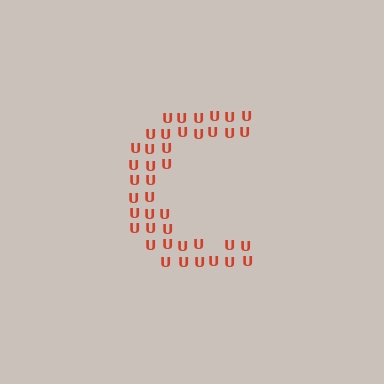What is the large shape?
The large shape is the letter C.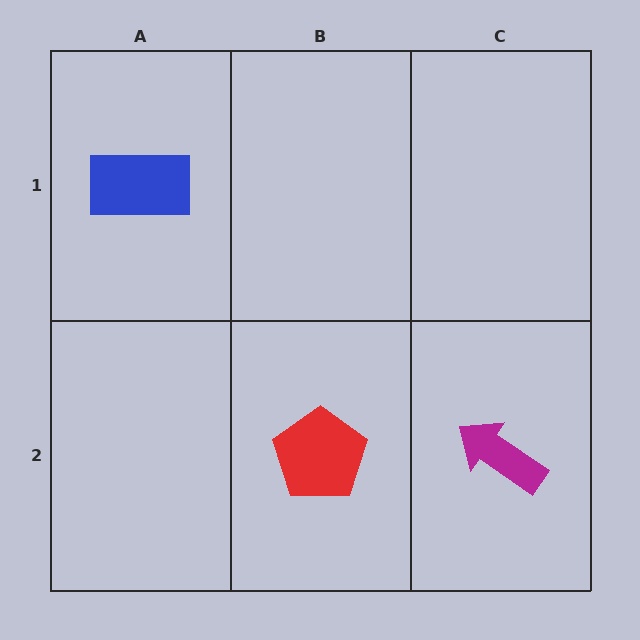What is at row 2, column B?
A red pentagon.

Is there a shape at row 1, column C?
No, that cell is empty.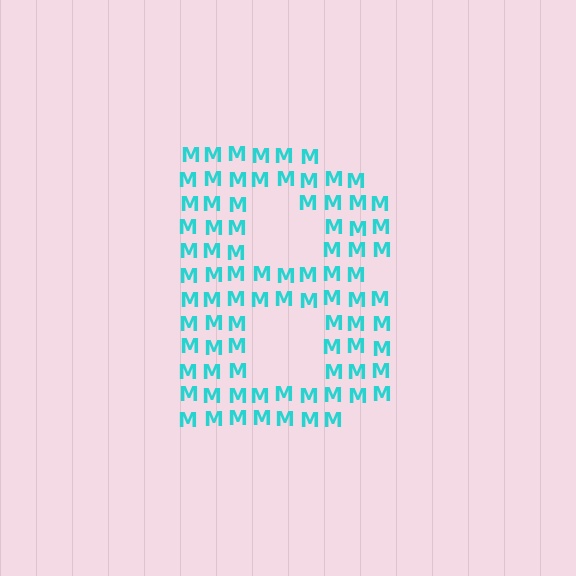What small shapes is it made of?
It is made of small letter M's.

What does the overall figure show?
The overall figure shows the letter B.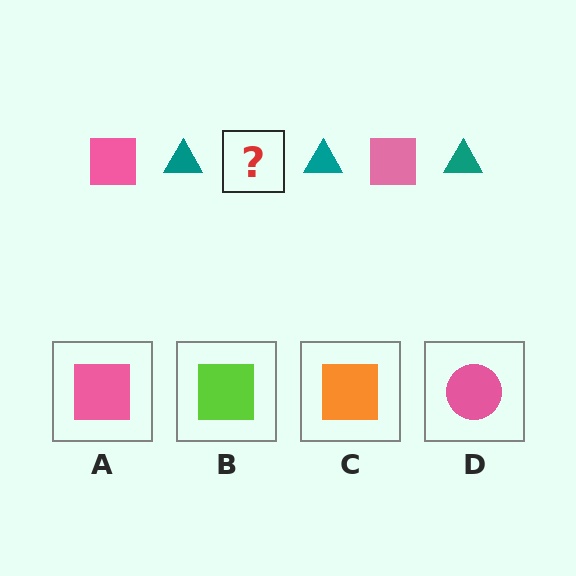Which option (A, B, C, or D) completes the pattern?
A.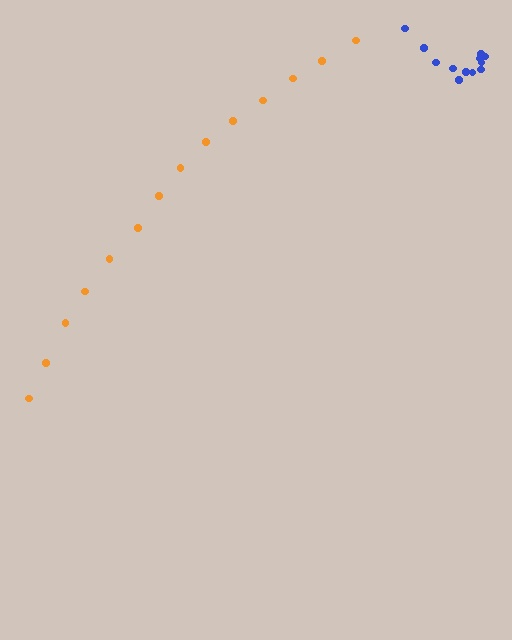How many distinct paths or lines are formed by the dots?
There are 2 distinct paths.